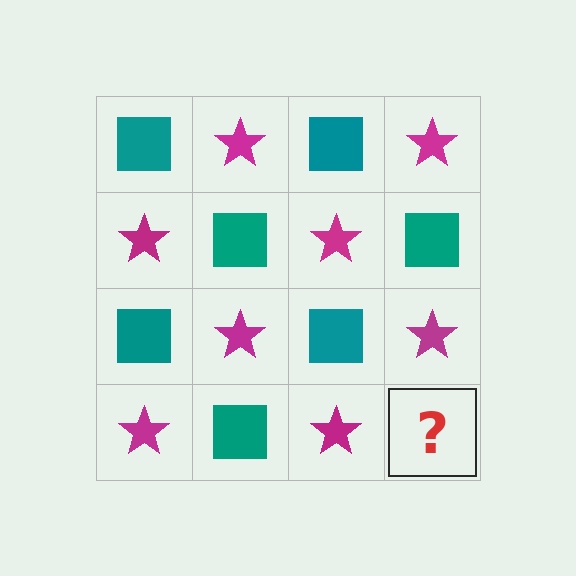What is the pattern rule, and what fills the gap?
The rule is that it alternates teal square and magenta star in a checkerboard pattern. The gap should be filled with a teal square.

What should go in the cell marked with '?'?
The missing cell should contain a teal square.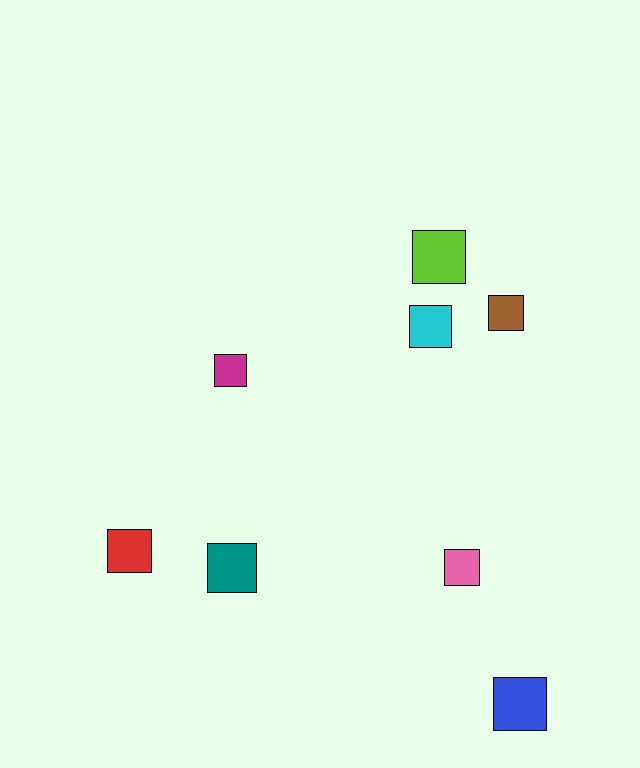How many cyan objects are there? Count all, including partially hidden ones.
There is 1 cyan object.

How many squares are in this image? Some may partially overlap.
There are 8 squares.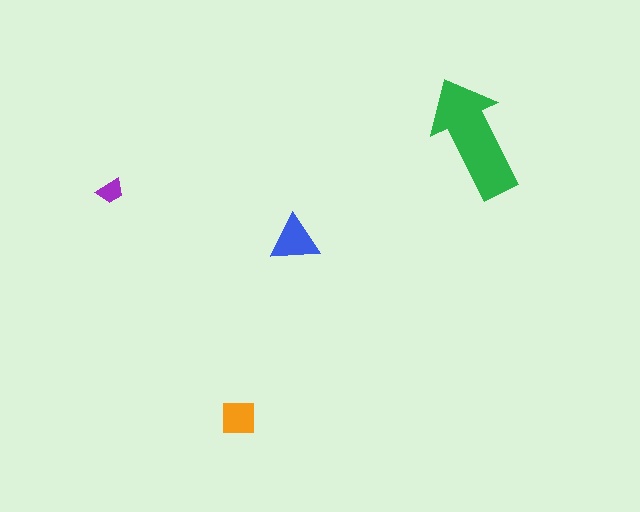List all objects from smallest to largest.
The purple trapezoid, the orange square, the blue triangle, the green arrow.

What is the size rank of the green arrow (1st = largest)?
1st.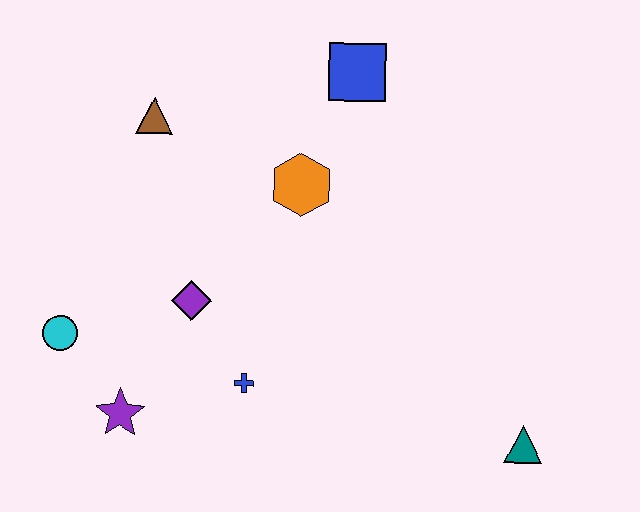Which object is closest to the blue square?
The orange hexagon is closest to the blue square.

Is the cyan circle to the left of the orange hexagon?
Yes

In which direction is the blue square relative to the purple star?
The blue square is above the purple star.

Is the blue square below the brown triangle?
No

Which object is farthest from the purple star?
The blue square is farthest from the purple star.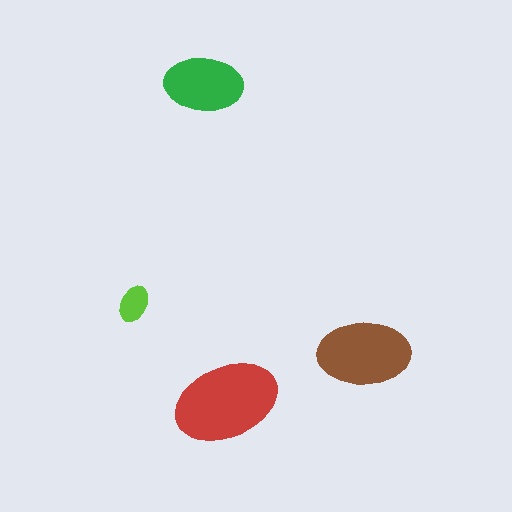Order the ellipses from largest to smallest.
the red one, the brown one, the green one, the lime one.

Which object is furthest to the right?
The brown ellipse is rightmost.